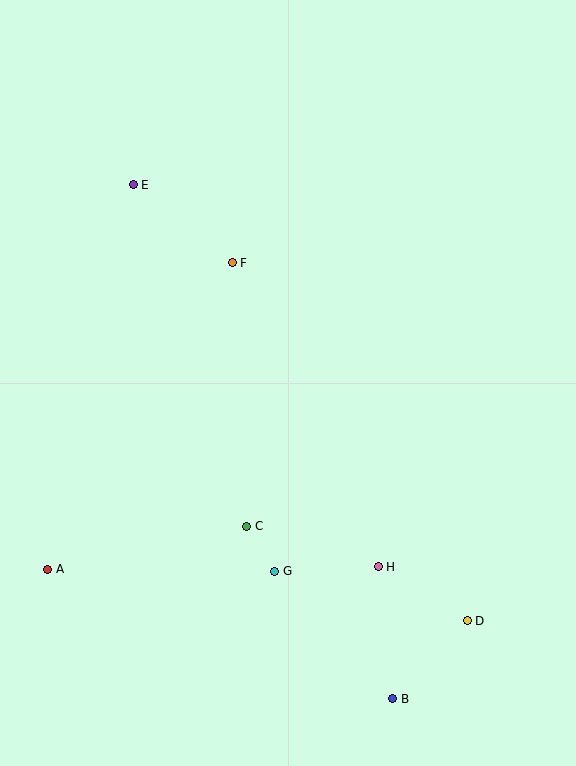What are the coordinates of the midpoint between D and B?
The midpoint between D and B is at (430, 660).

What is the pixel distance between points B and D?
The distance between B and D is 108 pixels.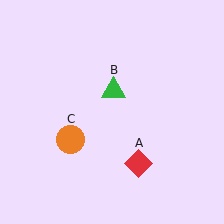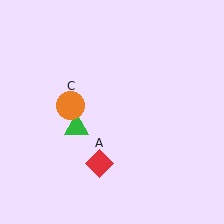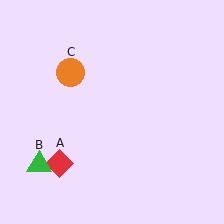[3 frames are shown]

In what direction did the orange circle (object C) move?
The orange circle (object C) moved up.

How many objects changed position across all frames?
3 objects changed position: red diamond (object A), green triangle (object B), orange circle (object C).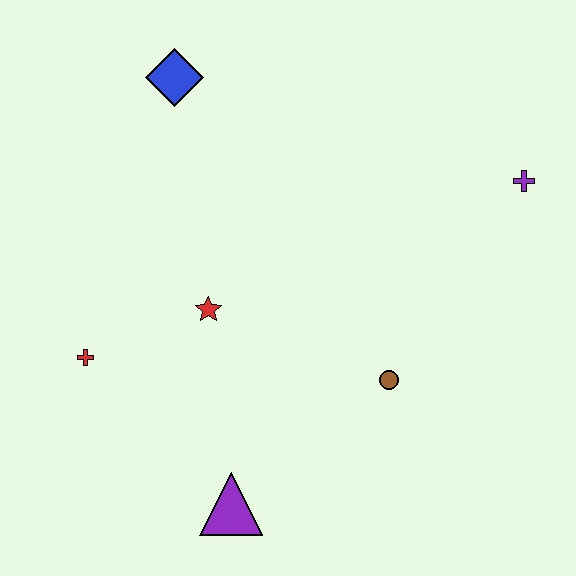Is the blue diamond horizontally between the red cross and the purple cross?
Yes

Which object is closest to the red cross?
The red star is closest to the red cross.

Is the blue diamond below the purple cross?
No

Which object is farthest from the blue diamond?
The purple triangle is farthest from the blue diamond.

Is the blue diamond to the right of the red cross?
Yes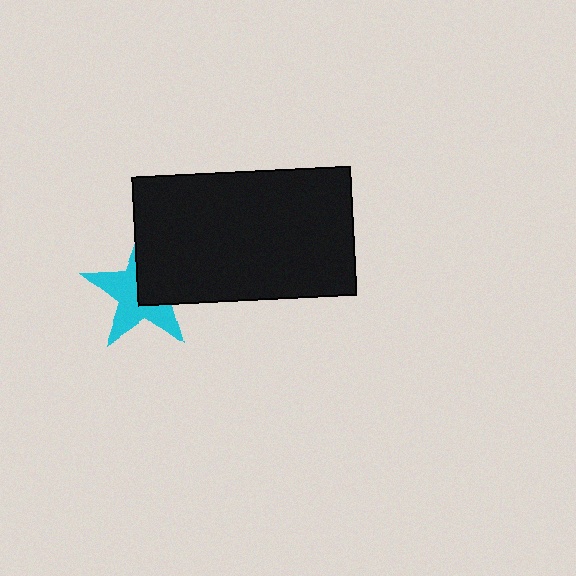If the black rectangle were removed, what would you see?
You would see the complete cyan star.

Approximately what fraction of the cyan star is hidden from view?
Roughly 44% of the cyan star is hidden behind the black rectangle.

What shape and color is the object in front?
The object in front is a black rectangle.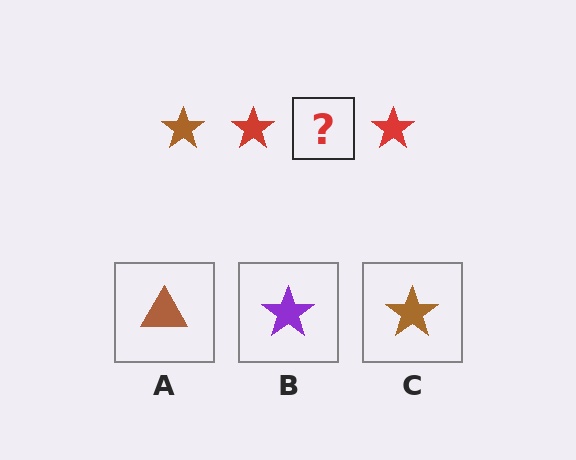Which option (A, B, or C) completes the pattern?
C.